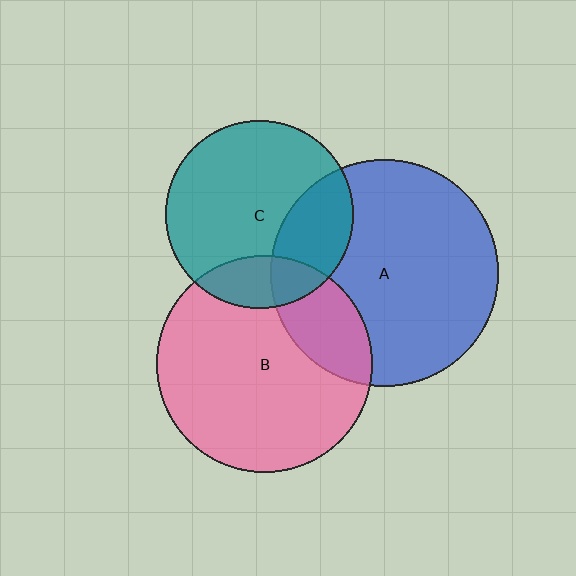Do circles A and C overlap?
Yes.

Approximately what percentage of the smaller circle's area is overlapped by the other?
Approximately 25%.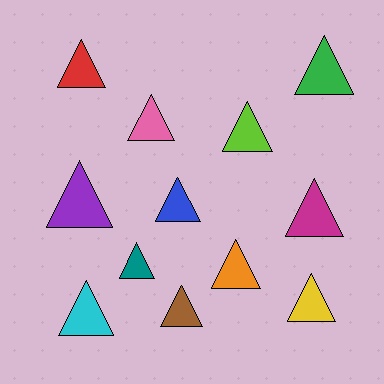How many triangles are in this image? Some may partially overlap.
There are 12 triangles.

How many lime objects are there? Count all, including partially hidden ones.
There is 1 lime object.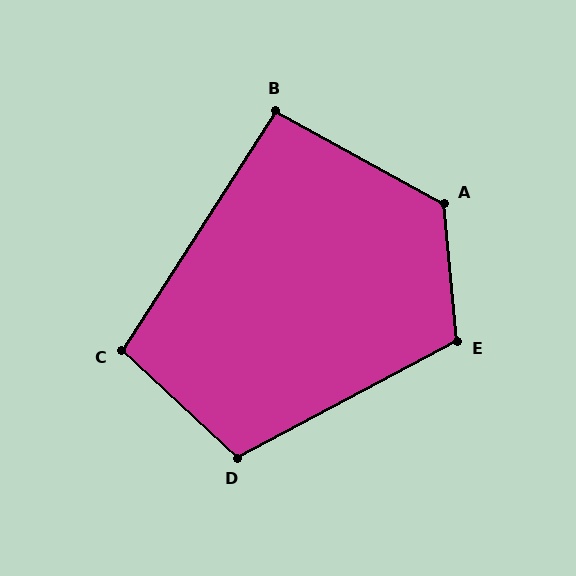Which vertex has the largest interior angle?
A, at approximately 124 degrees.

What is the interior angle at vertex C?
Approximately 100 degrees (obtuse).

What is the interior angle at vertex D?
Approximately 109 degrees (obtuse).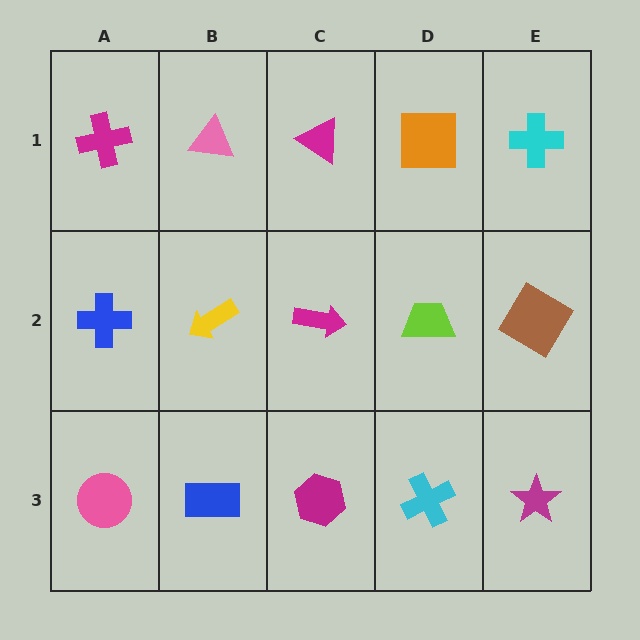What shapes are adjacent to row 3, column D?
A lime trapezoid (row 2, column D), a magenta hexagon (row 3, column C), a magenta star (row 3, column E).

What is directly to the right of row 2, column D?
A brown diamond.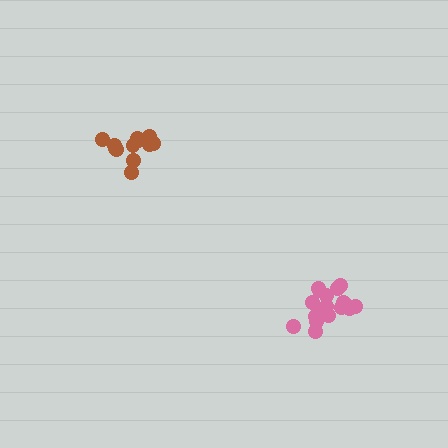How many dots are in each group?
Group 1: 18 dots, Group 2: 14 dots (32 total).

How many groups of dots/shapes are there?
There are 2 groups.